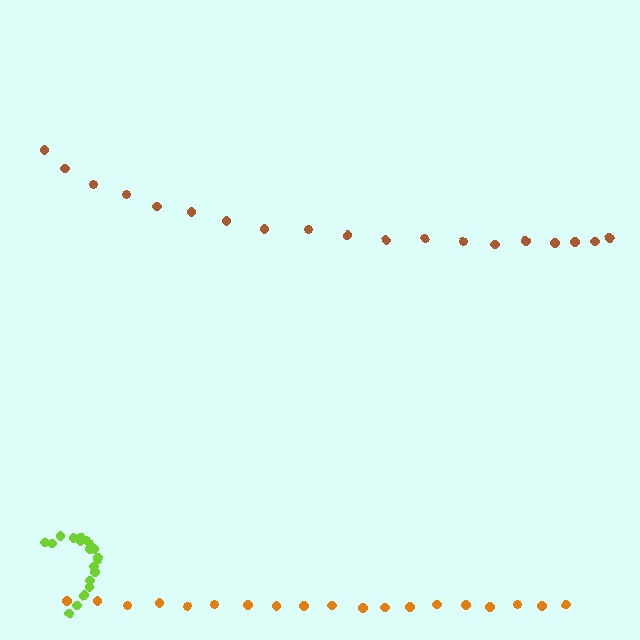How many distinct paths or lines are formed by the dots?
There are 3 distinct paths.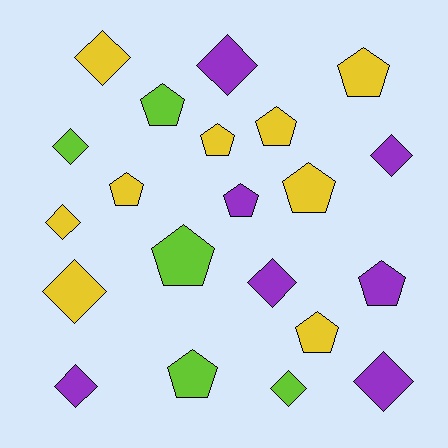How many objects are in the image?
There are 21 objects.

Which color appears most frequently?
Yellow, with 9 objects.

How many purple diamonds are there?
There are 5 purple diamonds.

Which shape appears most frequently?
Pentagon, with 11 objects.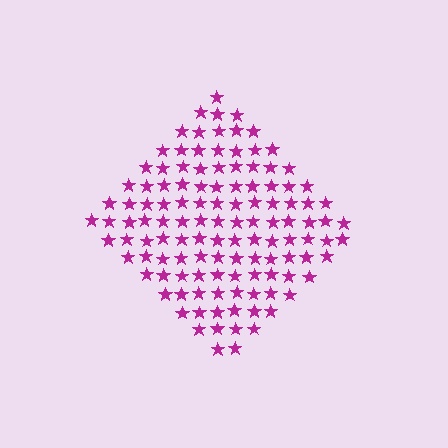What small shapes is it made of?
It is made of small stars.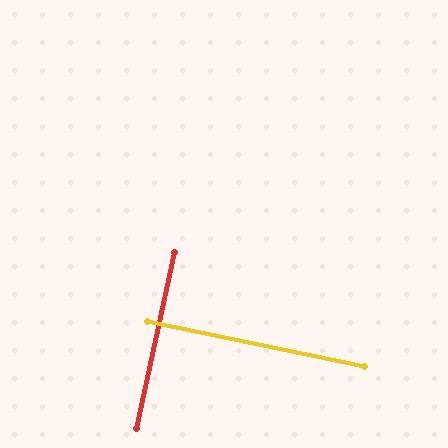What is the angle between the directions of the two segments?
Approximately 90 degrees.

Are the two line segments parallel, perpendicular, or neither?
Perpendicular — they meet at approximately 90°.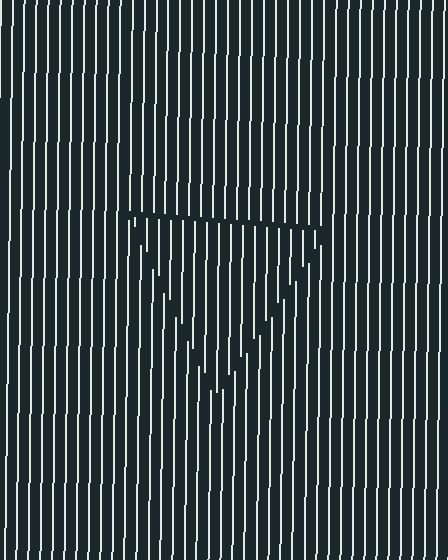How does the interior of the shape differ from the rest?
The interior of the shape contains the same grating, shifted by half a period — the contour is defined by the phase discontinuity where line-ends from the inner and outer gratings abut.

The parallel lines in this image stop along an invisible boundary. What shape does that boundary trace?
An illusory triangle. The interior of the shape contains the same grating, shifted by half a period — the contour is defined by the phase discontinuity where line-ends from the inner and outer gratings abut.